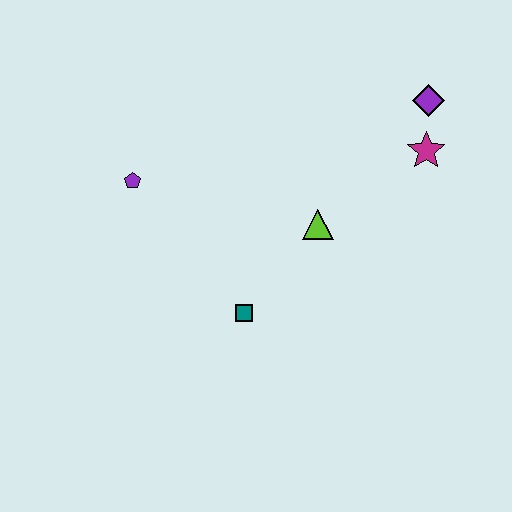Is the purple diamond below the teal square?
No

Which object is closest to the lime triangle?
The teal square is closest to the lime triangle.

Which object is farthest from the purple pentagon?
The purple diamond is farthest from the purple pentagon.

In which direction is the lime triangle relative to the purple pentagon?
The lime triangle is to the right of the purple pentagon.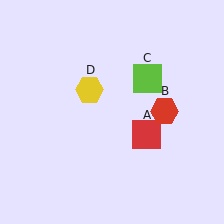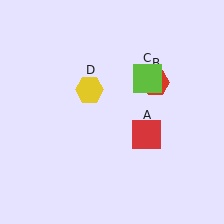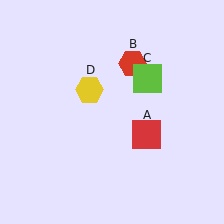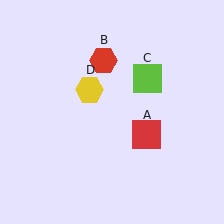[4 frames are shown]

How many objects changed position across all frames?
1 object changed position: red hexagon (object B).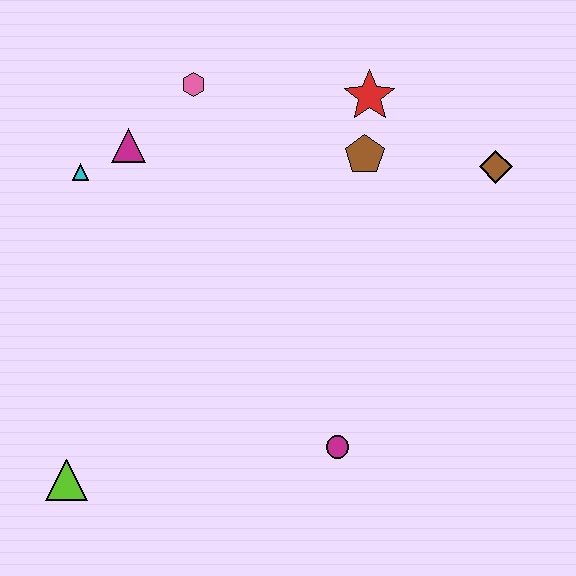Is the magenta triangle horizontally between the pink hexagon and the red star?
No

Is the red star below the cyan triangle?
No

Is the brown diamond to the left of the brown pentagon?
No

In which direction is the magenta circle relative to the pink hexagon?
The magenta circle is below the pink hexagon.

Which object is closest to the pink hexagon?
The magenta triangle is closest to the pink hexagon.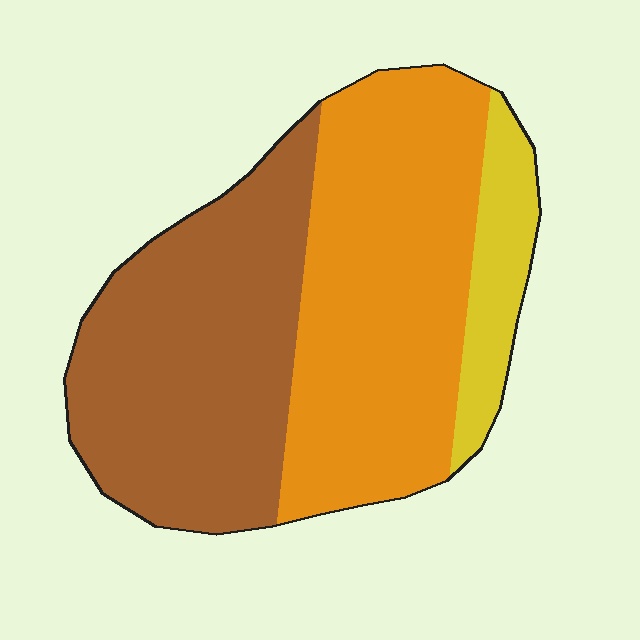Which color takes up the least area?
Yellow, at roughly 10%.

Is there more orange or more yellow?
Orange.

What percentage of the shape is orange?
Orange takes up between a third and a half of the shape.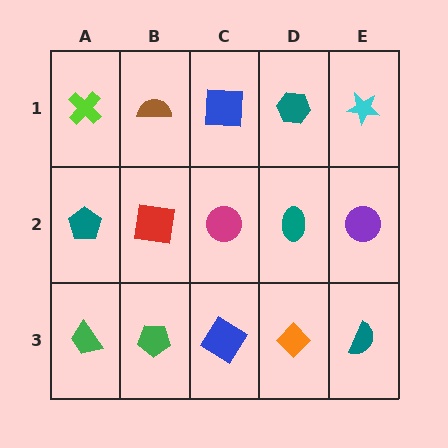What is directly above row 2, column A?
A lime cross.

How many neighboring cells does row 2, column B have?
4.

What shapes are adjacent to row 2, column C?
A blue square (row 1, column C), a blue diamond (row 3, column C), a red square (row 2, column B), a teal ellipse (row 2, column D).